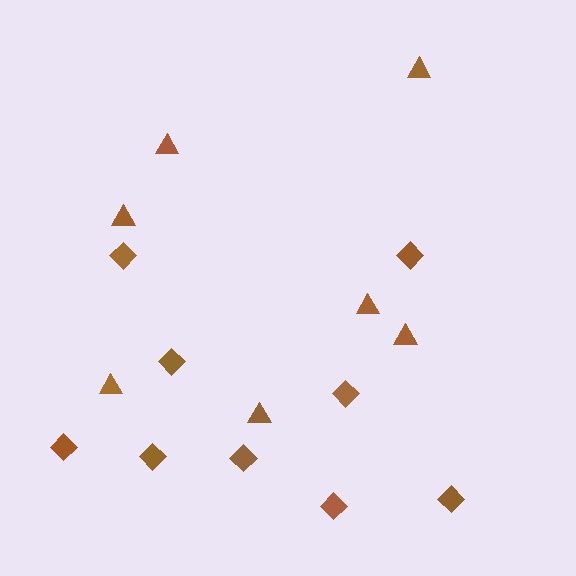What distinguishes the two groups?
There are 2 groups: one group of diamonds (9) and one group of triangles (7).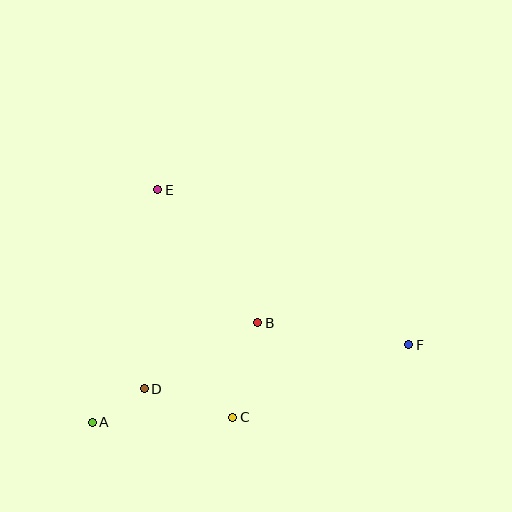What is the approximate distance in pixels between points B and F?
The distance between B and F is approximately 152 pixels.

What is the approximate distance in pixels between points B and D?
The distance between B and D is approximately 132 pixels.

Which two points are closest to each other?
Points A and D are closest to each other.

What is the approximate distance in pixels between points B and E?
The distance between B and E is approximately 167 pixels.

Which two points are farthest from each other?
Points A and F are farthest from each other.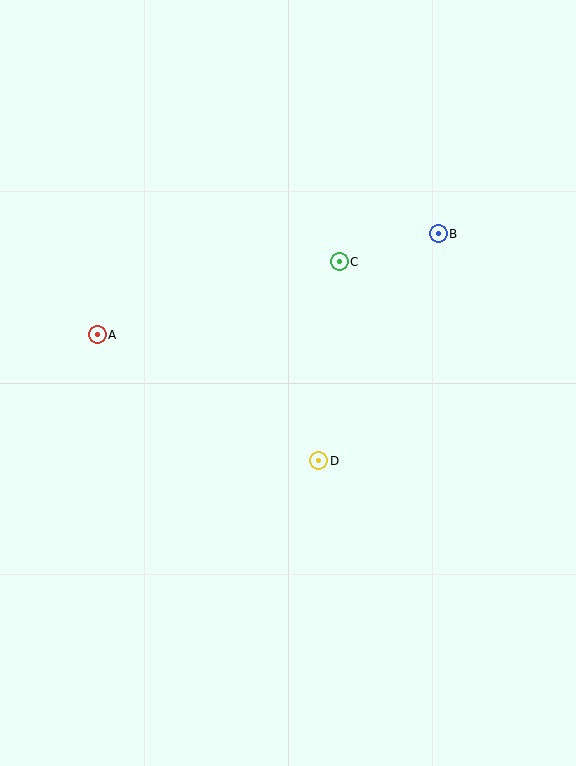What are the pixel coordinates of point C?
Point C is at (339, 262).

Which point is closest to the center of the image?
Point D at (319, 461) is closest to the center.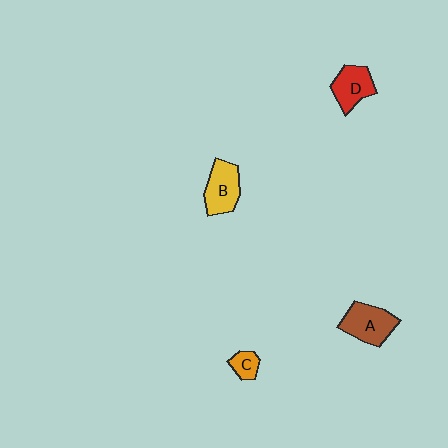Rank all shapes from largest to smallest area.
From largest to smallest: A (brown), B (yellow), D (red), C (orange).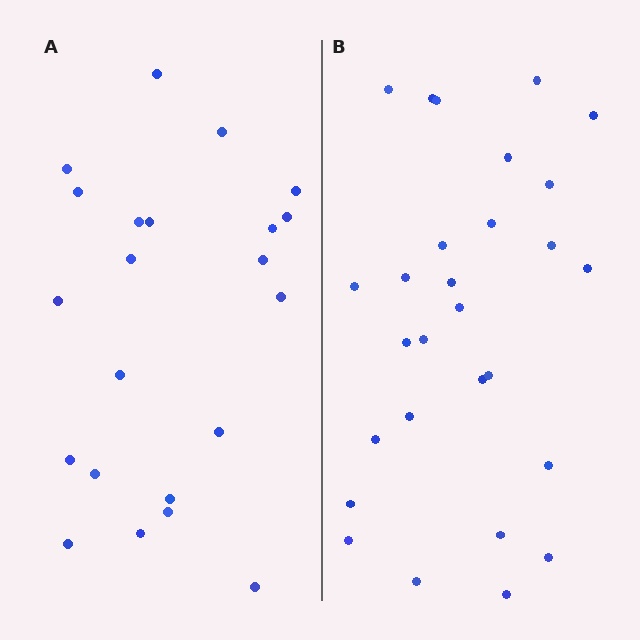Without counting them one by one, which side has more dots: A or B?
Region B (the right region) has more dots.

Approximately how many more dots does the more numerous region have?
Region B has about 6 more dots than region A.